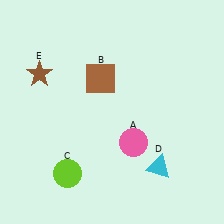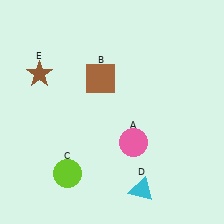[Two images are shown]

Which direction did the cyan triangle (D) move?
The cyan triangle (D) moved down.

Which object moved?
The cyan triangle (D) moved down.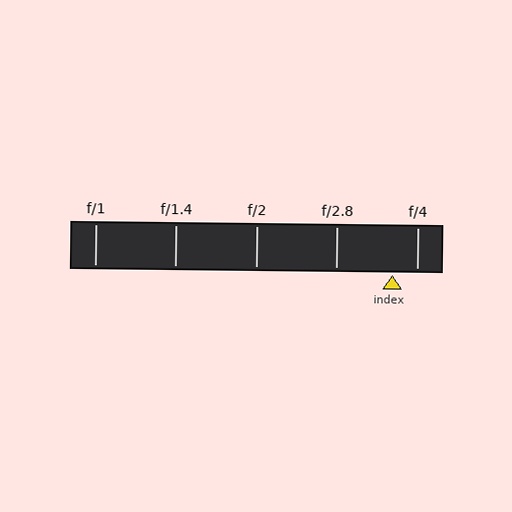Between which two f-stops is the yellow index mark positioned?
The index mark is between f/2.8 and f/4.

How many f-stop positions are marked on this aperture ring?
There are 5 f-stop positions marked.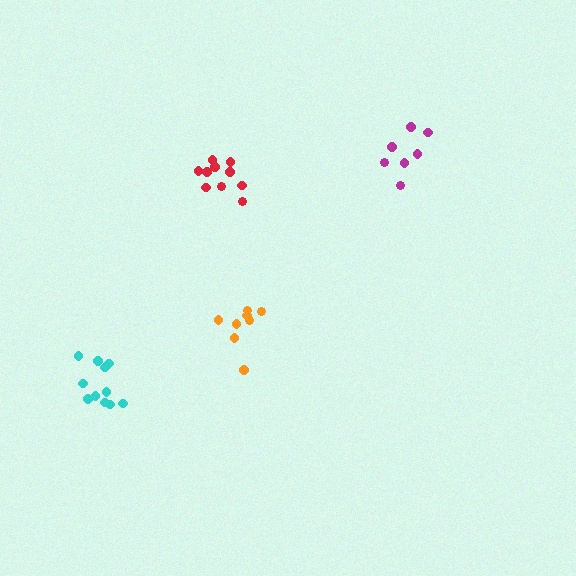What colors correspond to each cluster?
The clusters are colored: magenta, red, cyan, orange.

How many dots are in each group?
Group 1: 7 dots, Group 2: 10 dots, Group 3: 11 dots, Group 4: 8 dots (36 total).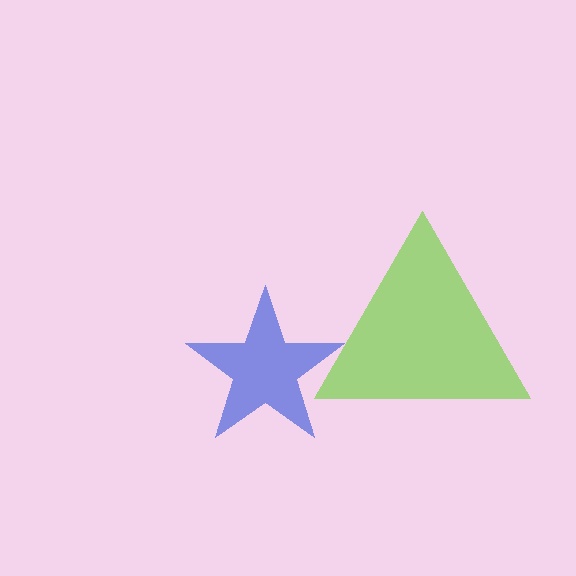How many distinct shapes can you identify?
There are 2 distinct shapes: a lime triangle, a blue star.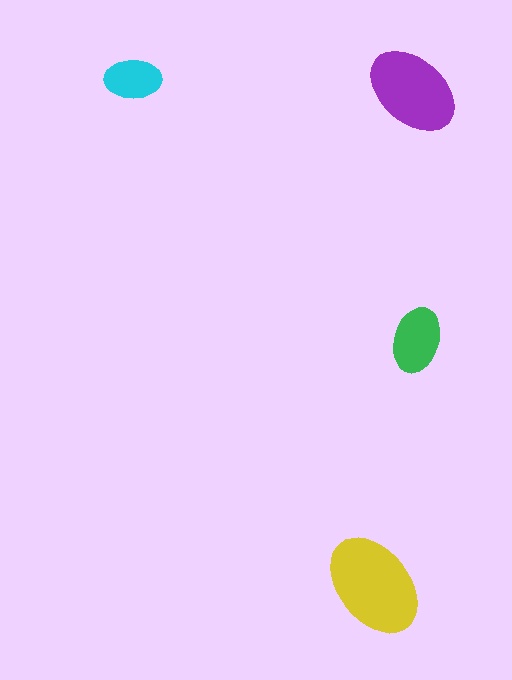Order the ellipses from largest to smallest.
the yellow one, the purple one, the green one, the cyan one.